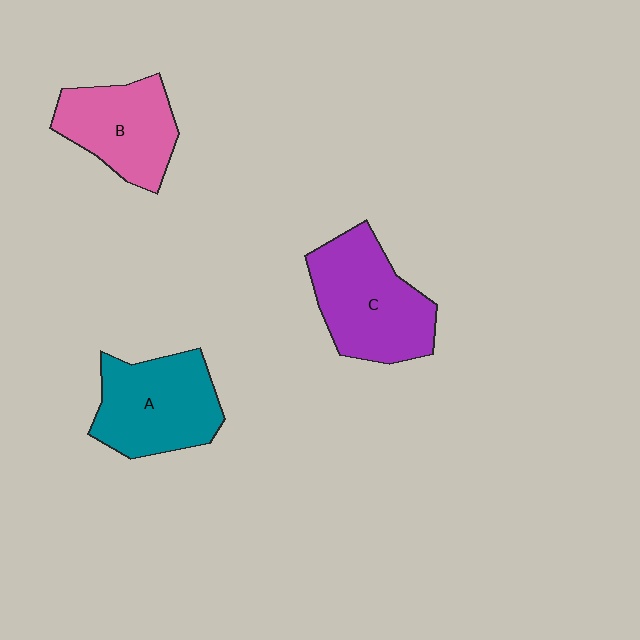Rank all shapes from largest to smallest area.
From largest to smallest: C (purple), A (teal), B (pink).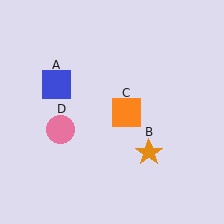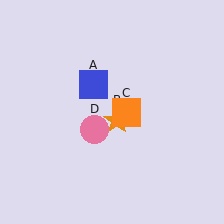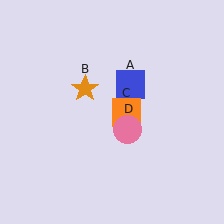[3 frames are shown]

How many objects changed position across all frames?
3 objects changed position: blue square (object A), orange star (object B), pink circle (object D).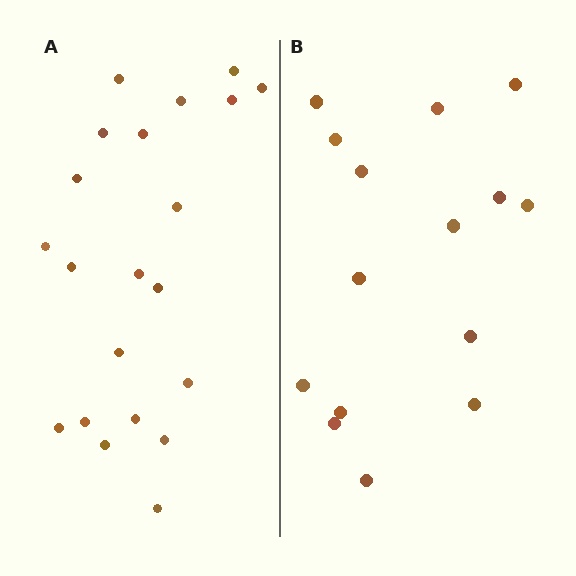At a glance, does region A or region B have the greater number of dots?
Region A (the left region) has more dots.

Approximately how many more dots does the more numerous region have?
Region A has about 6 more dots than region B.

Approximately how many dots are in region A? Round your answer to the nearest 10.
About 20 dots. (The exact count is 21, which rounds to 20.)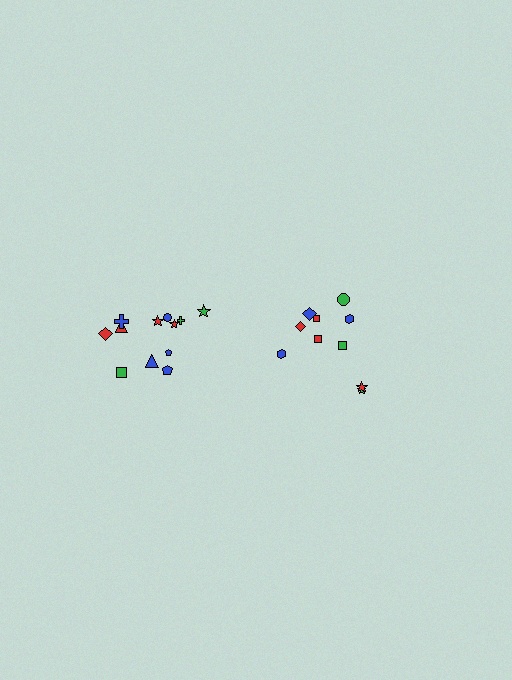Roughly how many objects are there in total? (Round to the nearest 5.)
Roughly 20 objects in total.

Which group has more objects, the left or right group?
The left group.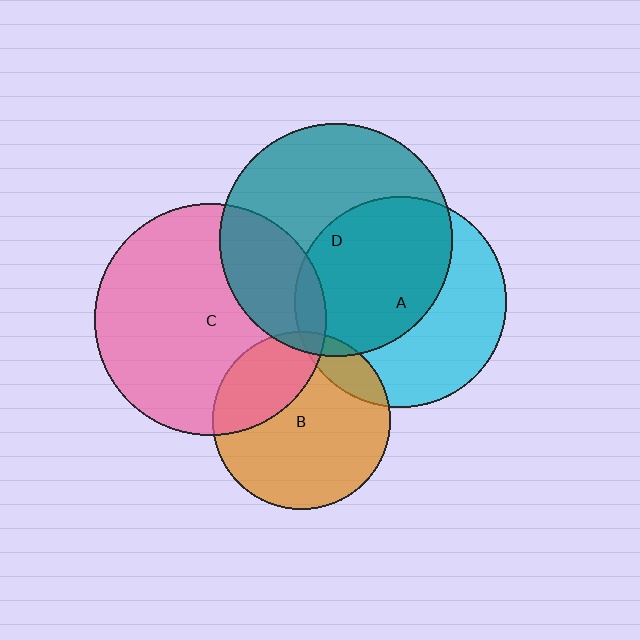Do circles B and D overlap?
Yes.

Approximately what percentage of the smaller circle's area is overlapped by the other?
Approximately 5%.